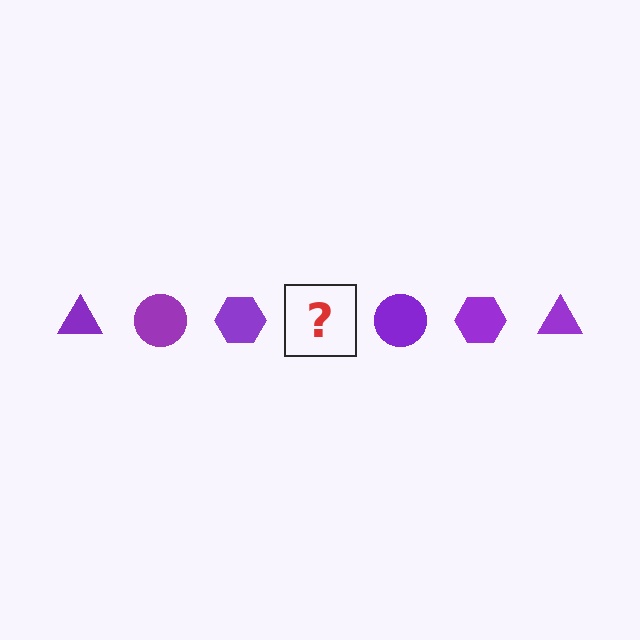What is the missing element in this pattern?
The missing element is a purple triangle.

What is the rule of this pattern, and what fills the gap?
The rule is that the pattern cycles through triangle, circle, hexagon shapes in purple. The gap should be filled with a purple triangle.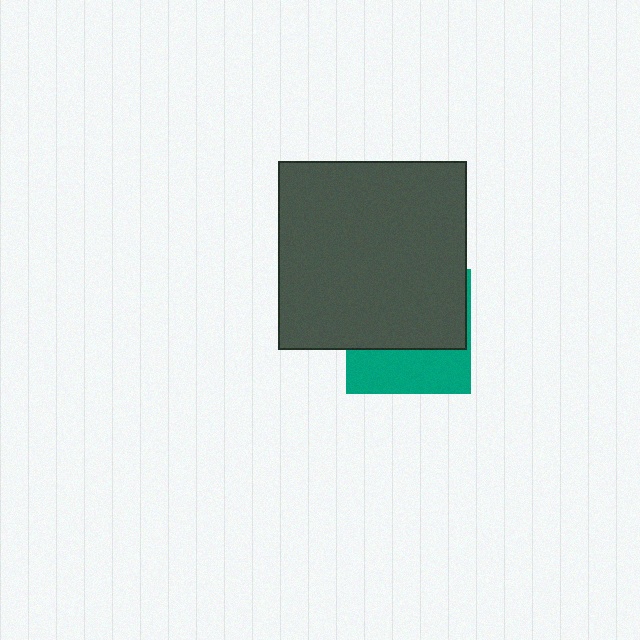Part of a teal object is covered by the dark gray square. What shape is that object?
It is a square.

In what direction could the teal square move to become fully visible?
The teal square could move down. That would shift it out from behind the dark gray square entirely.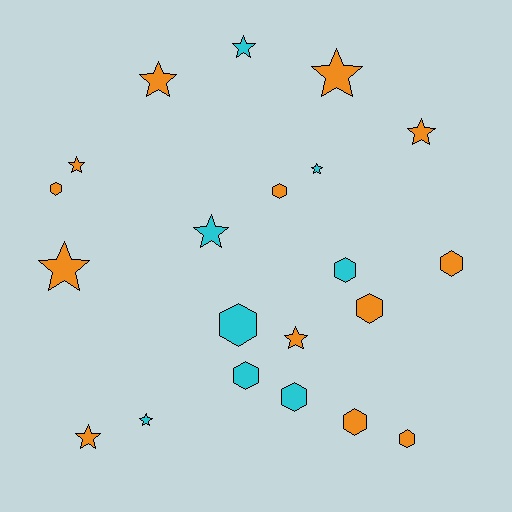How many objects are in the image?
There are 21 objects.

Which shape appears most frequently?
Star, with 11 objects.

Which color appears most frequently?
Orange, with 13 objects.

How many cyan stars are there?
There are 4 cyan stars.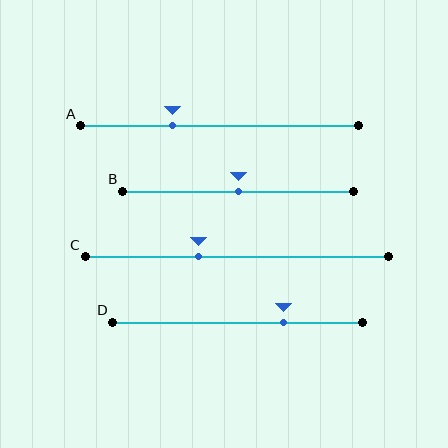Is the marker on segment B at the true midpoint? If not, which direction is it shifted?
Yes, the marker on segment B is at the true midpoint.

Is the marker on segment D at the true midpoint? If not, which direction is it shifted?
No, the marker on segment D is shifted to the right by about 19% of the segment length.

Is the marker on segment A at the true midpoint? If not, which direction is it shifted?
No, the marker on segment A is shifted to the left by about 17% of the segment length.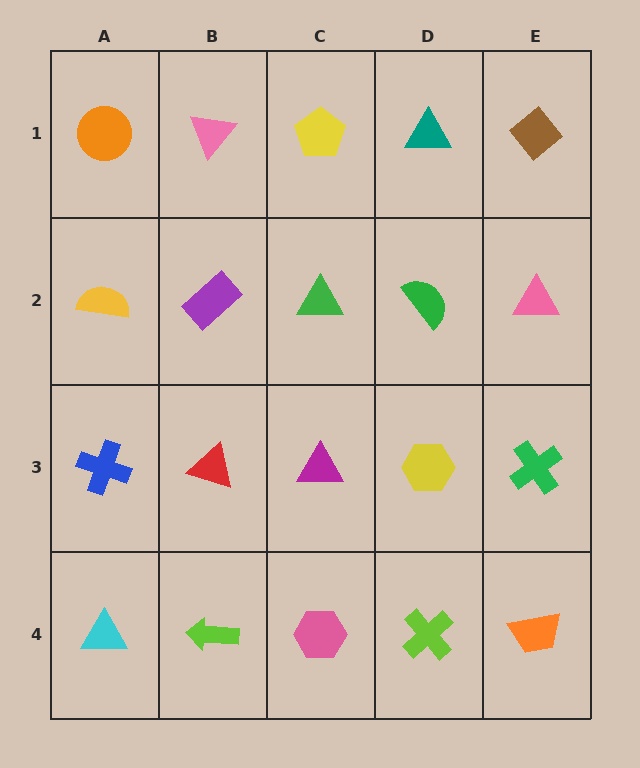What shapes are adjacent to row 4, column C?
A magenta triangle (row 3, column C), a lime arrow (row 4, column B), a lime cross (row 4, column D).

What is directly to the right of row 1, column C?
A teal triangle.